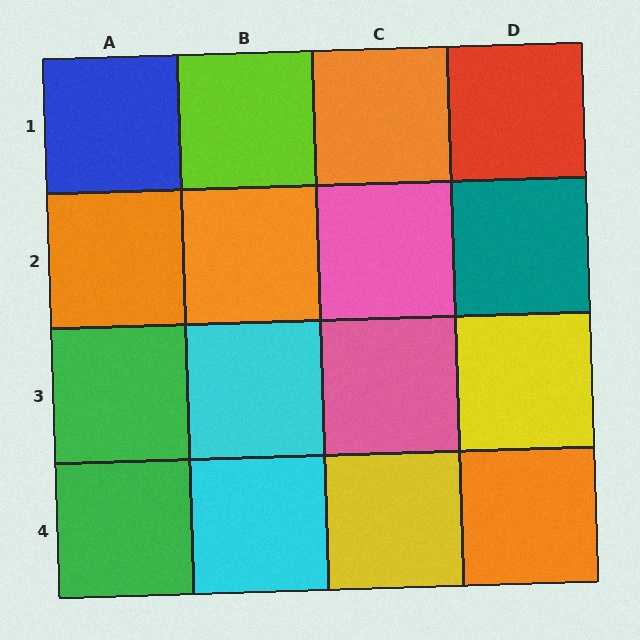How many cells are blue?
1 cell is blue.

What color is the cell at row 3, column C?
Pink.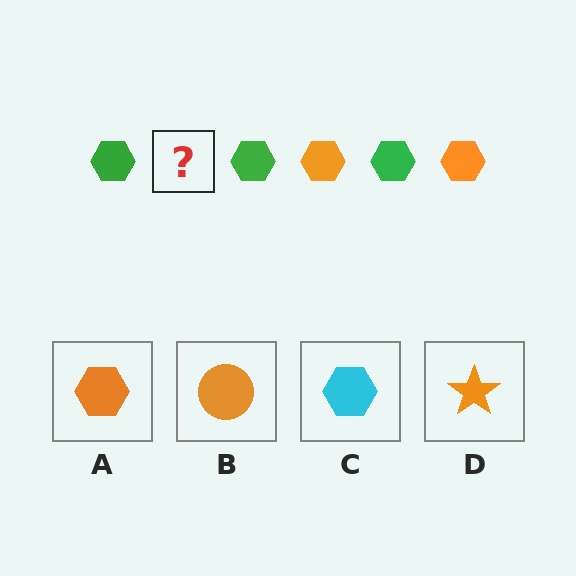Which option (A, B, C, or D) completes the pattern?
A.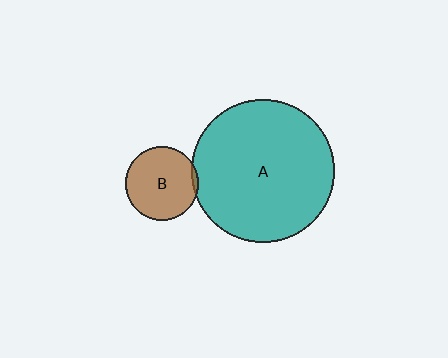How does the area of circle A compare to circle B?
Approximately 3.8 times.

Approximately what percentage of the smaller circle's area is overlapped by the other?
Approximately 5%.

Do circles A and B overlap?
Yes.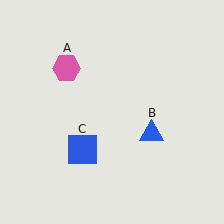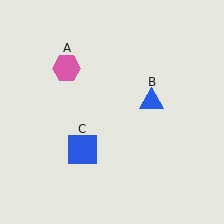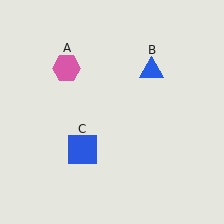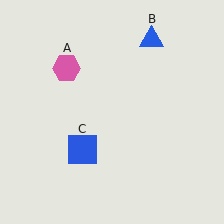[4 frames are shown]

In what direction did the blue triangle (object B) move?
The blue triangle (object B) moved up.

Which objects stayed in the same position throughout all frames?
Pink hexagon (object A) and blue square (object C) remained stationary.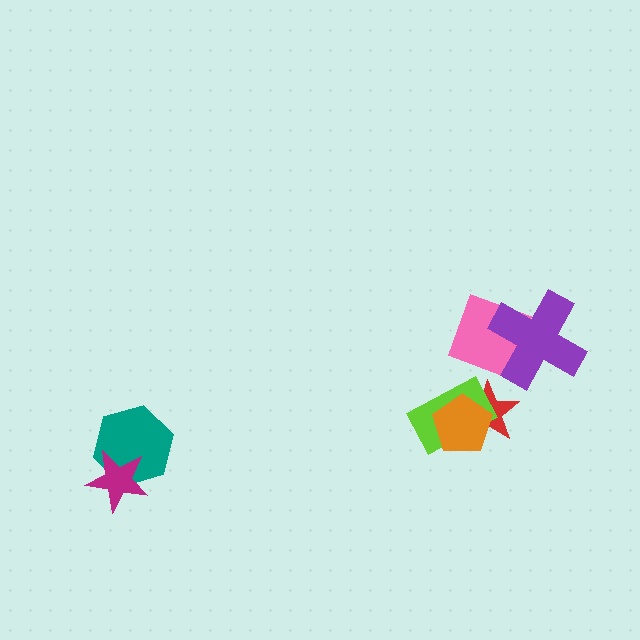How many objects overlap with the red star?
2 objects overlap with the red star.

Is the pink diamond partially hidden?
Yes, it is partially covered by another shape.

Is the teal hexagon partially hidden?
Yes, it is partially covered by another shape.